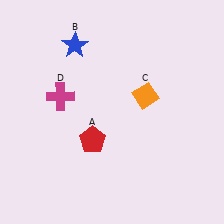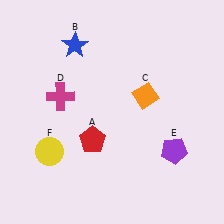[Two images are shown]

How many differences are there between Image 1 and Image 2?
There are 2 differences between the two images.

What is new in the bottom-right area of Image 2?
A purple pentagon (E) was added in the bottom-right area of Image 2.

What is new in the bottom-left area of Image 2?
A yellow circle (F) was added in the bottom-left area of Image 2.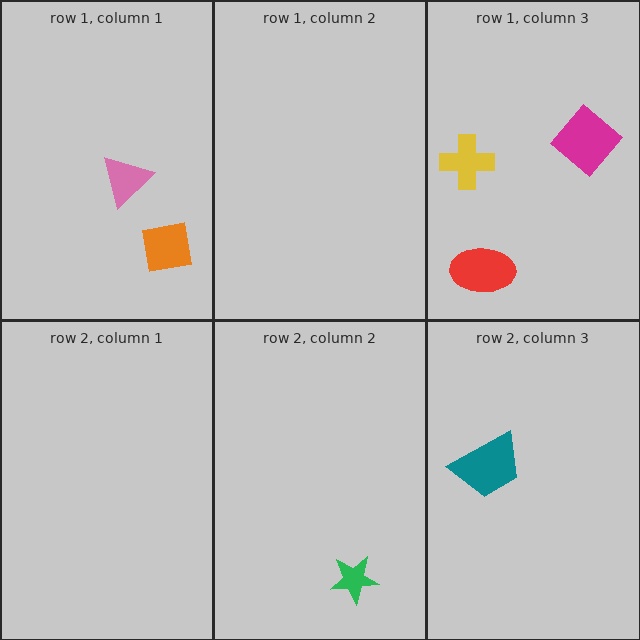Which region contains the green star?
The row 2, column 2 region.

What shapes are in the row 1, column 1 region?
The pink triangle, the orange square.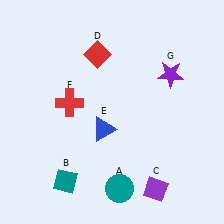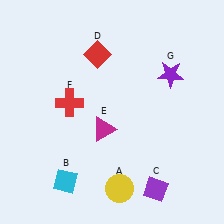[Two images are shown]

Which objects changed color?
A changed from teal to yellow. B changed from teal to cyan. E changed from blue to magenta.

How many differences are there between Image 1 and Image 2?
There are 3 differences between the two images.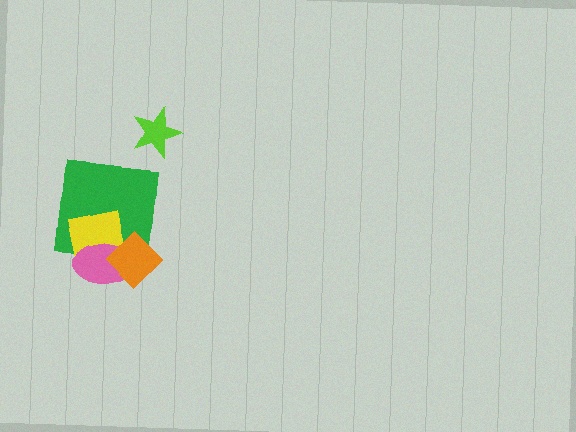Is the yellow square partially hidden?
Yes, it is partially covered by another shape.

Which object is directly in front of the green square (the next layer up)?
The yellow square is directly in front of the green square.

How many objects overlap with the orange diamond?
3 objects overlap with the orange diamond.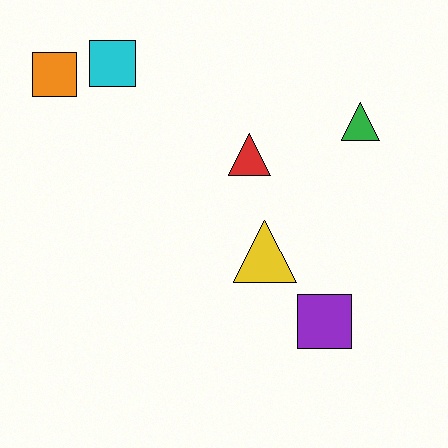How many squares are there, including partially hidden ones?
There are 3 squares.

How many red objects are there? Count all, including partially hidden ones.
There is 1 red object.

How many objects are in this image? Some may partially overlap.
There are 6 objects.